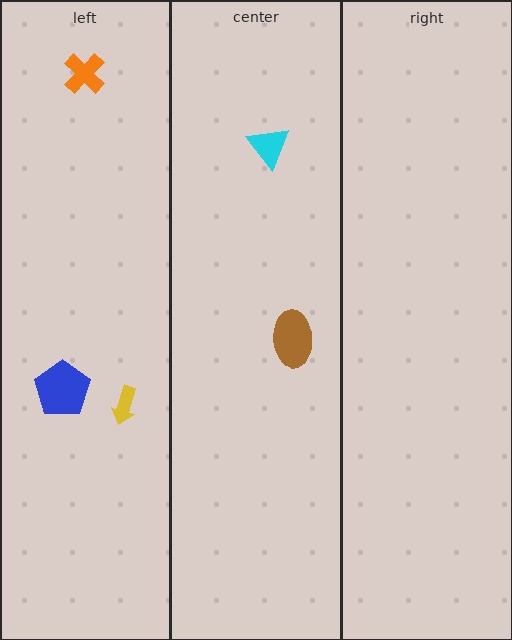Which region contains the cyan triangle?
The center region.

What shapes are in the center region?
The brown ellipse, the cyan triangle.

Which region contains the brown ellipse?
The center region.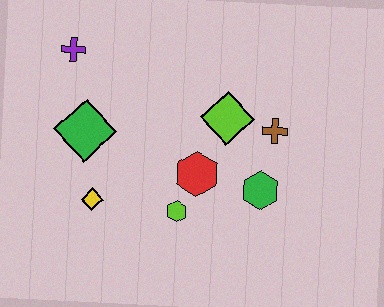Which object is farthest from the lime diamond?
The purple cross is farthest from the lime diamond.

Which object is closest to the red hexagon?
The lime hexagon is closest to the red hexagon.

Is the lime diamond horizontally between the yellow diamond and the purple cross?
No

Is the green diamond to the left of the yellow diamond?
Yes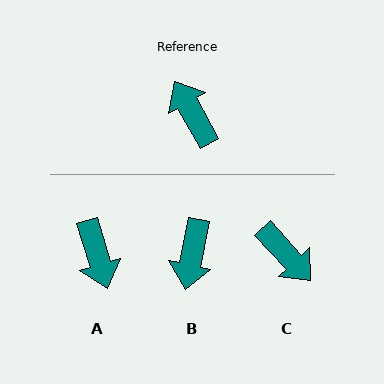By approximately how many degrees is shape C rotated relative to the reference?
Approximately 167 degrees clockwise.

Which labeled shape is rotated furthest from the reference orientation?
A, about 167 degrees away.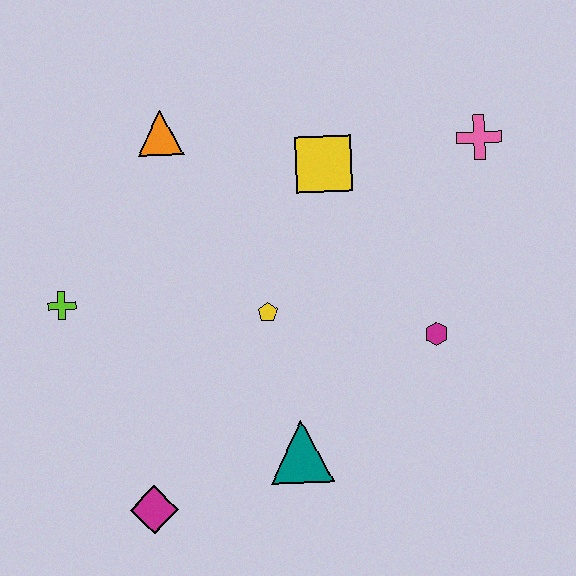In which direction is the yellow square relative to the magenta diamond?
The yellow square is above the magenta diamond.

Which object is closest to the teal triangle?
The yellow pentagon is closest to the teal triangle.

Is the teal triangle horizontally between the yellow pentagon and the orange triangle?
No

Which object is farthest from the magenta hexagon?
The lime cross is farthest from the magenta hexagon.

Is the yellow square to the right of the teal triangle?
Yes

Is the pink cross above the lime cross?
Yes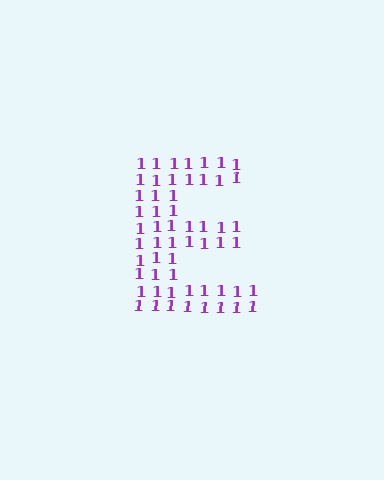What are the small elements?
The small elements are digit 1's.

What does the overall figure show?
The overall figure shows the letter E.